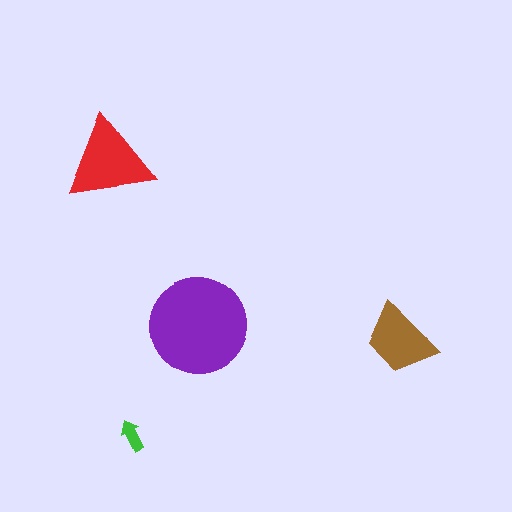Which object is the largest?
The purple circle.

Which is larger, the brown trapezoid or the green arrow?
The brown trapezoid.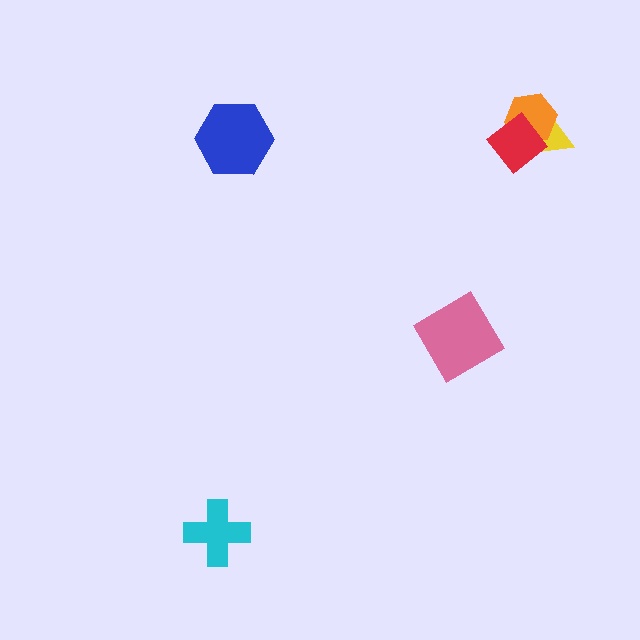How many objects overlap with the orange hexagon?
2 objects overlap with the orange hexagon.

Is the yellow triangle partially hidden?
Yes, it is partially covered by another shape.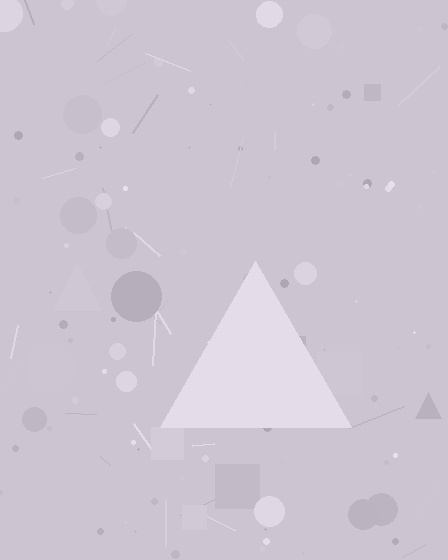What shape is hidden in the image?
A triangle is hidden in the image.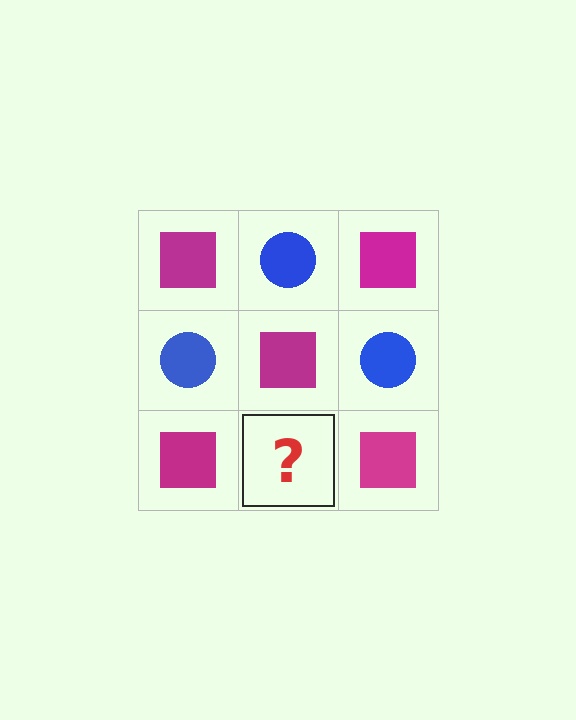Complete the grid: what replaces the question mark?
The question mark should be replaced with a blue circle.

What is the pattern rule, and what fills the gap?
The rule is that it alternates magenta square and blue circle in a checkerboard pattern. The gap should be filled with a blue circle.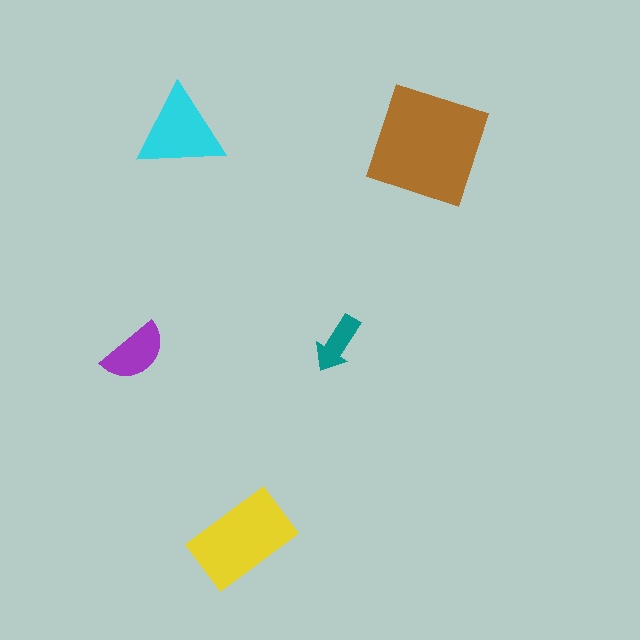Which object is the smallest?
The teal arrow.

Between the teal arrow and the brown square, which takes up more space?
The brown square.